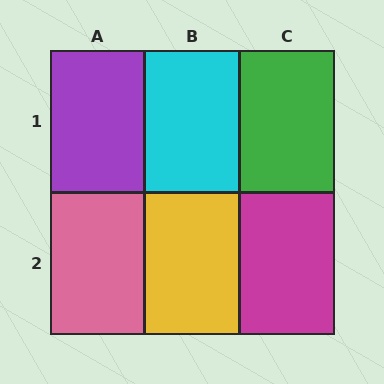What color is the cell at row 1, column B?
Cyan.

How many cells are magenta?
1 cell is magenta.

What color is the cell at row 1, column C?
Green.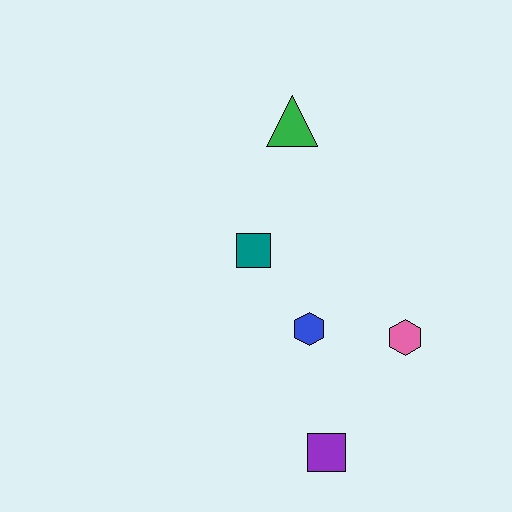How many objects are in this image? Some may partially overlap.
There are 5 objects.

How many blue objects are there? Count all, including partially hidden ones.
There is 1 blue object.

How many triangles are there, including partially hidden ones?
There is 1 triangle.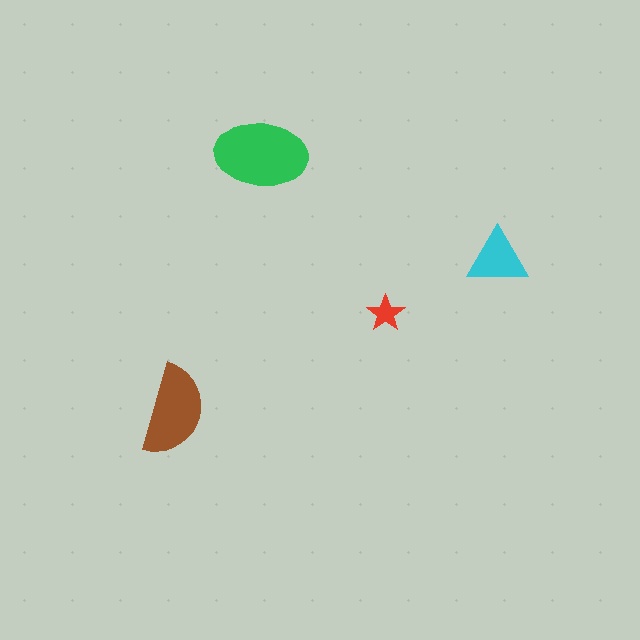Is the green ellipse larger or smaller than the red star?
Larger.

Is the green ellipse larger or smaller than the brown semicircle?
Larger.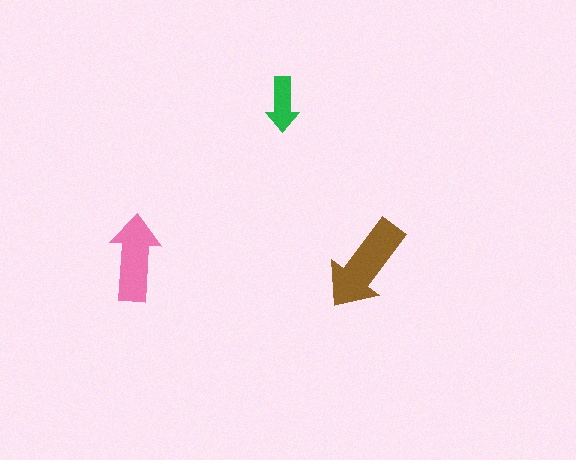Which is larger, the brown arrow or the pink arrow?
The brown one.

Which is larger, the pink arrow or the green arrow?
The pink one.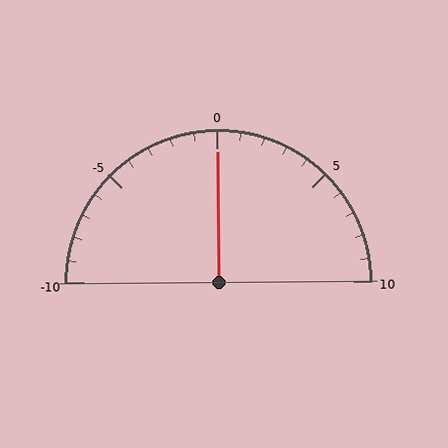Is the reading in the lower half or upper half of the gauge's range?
The reading is in the upper half of the range (-10 to 10).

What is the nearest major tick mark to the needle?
The nearest major tick mark is 0.